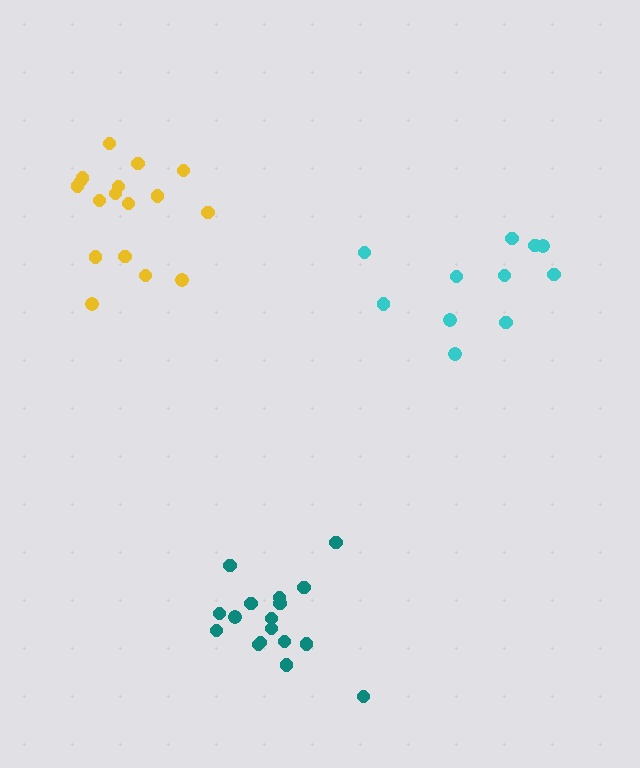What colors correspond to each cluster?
The clusters are colored: yellow, teal, cyan.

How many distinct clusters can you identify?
There are 3 distinct clusters.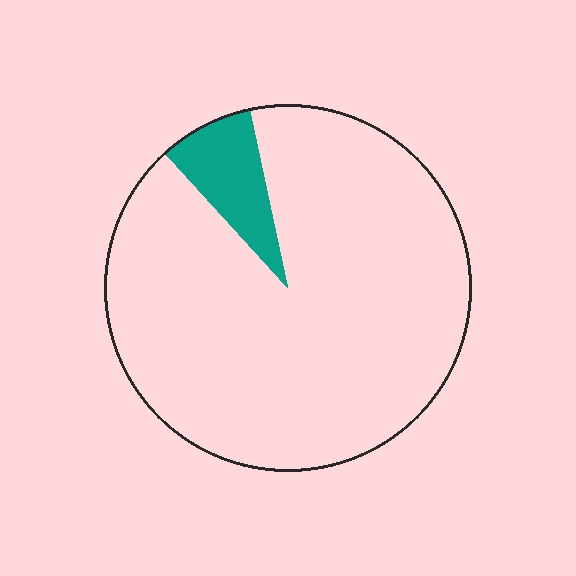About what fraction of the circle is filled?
About one tenth (1/10).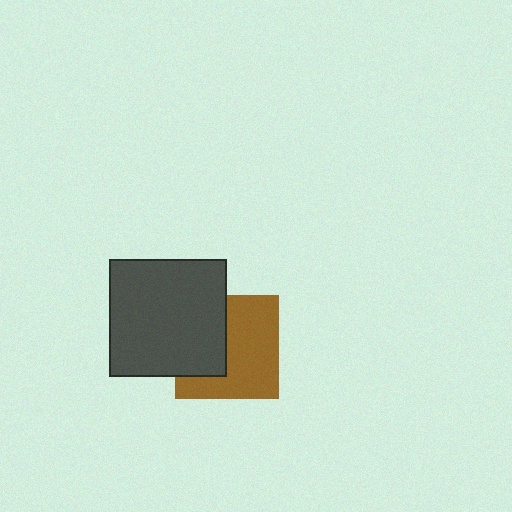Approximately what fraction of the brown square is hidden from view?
Roughly 39% of the brown square is hidden behind the dark gray square.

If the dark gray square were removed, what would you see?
You would see the complete brown square.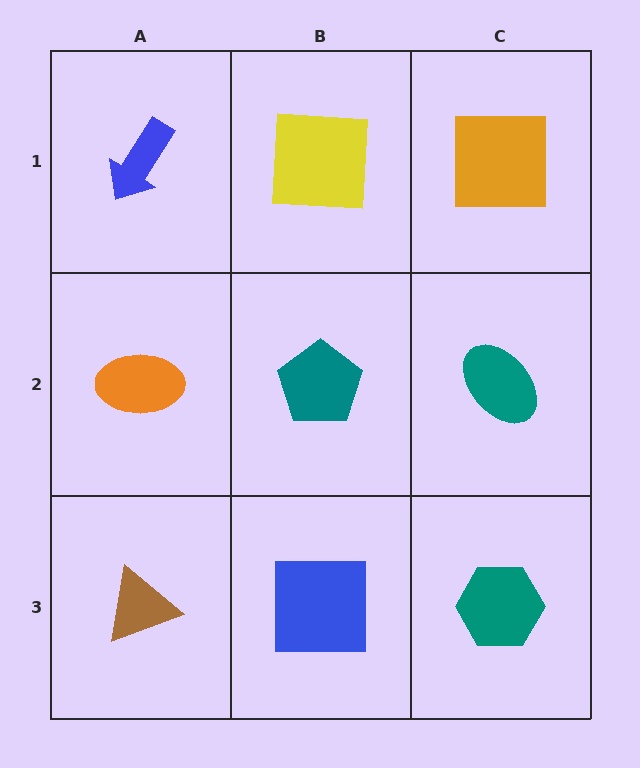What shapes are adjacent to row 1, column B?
A teal pentagon (row 2, column B), a blue arrow (row 1, column A), an orange square (row 1, column C).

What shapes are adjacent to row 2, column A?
A blue arrow (row 1, column A), a brown triangle (row 3, column A), a teal pentagon (row 2, column B).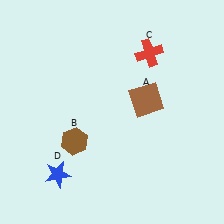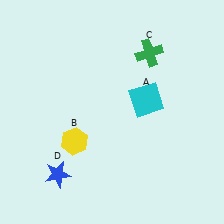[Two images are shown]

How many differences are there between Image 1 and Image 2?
There are 3 differences between the two images.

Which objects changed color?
A changed from brown to cyan. B changed from brown to yellow. C changed from red to green.